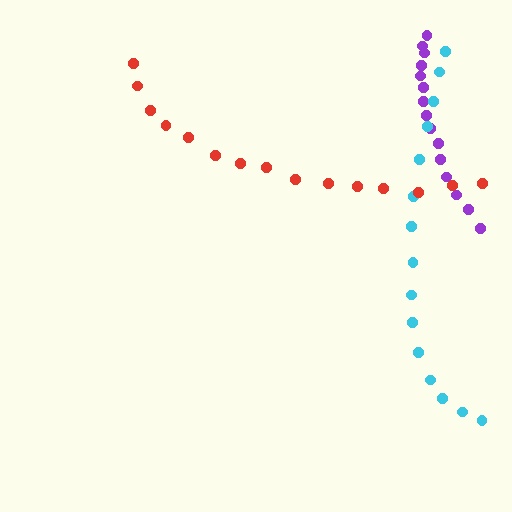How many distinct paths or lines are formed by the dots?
There are 3 distinct paths.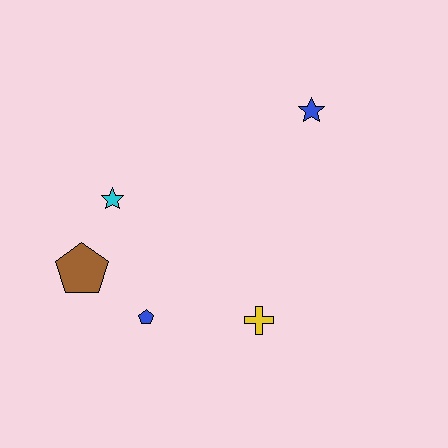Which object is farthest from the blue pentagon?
The blue star is farthest from the blue pentagon.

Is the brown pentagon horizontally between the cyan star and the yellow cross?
No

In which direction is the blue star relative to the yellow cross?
The blue star is above the yellow cross.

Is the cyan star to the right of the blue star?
No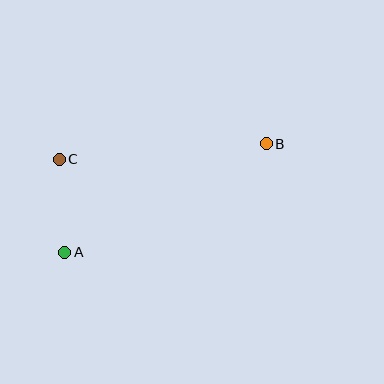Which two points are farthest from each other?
Points A and B are farthest from each other.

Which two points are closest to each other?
Points A and C are closest to each other.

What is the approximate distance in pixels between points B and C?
The distance between B and C is approximately 208 pixels.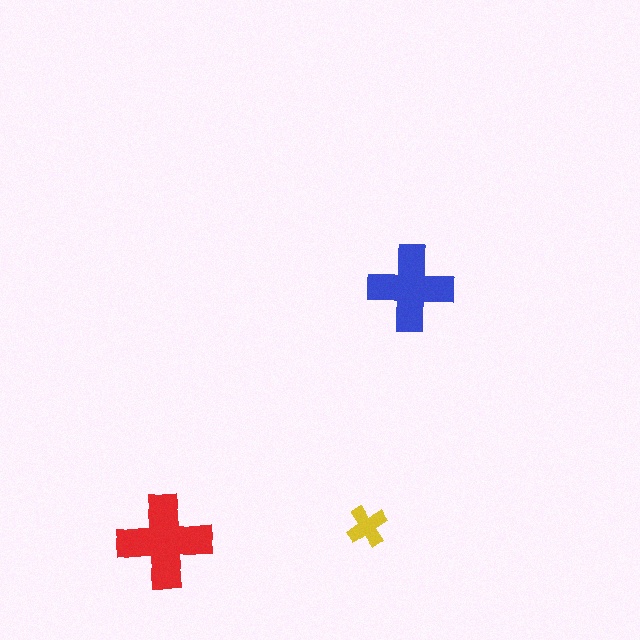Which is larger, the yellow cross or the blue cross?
The blue one.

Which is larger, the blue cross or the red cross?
The red one.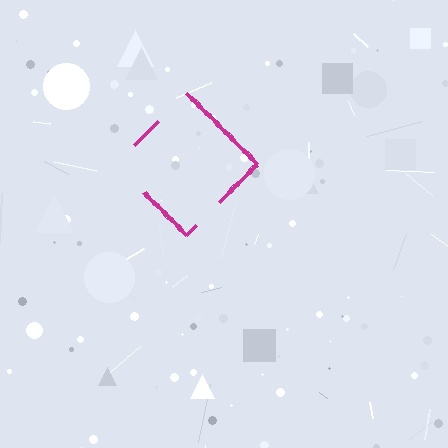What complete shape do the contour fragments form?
The contour fragments form a diamond.